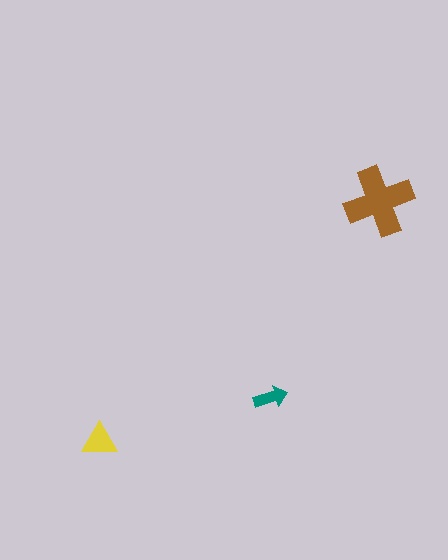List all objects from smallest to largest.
The teal arrow, the yellow triangle, the brown cross.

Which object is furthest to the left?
The yellow triangle is leftmost.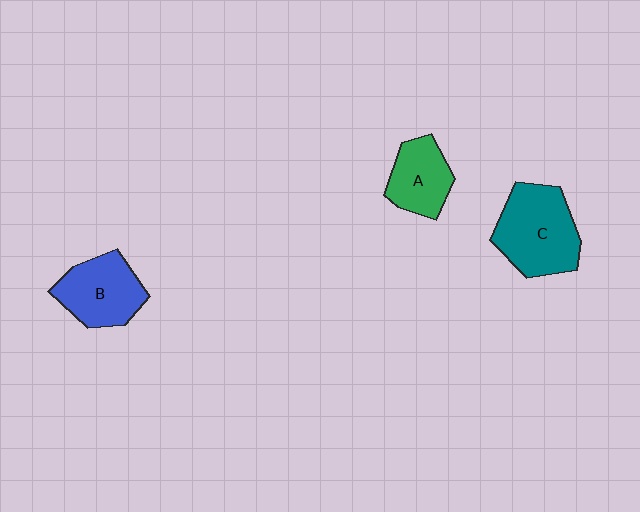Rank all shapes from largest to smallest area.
From largest to smallest: C (teal), B (blue), A (green).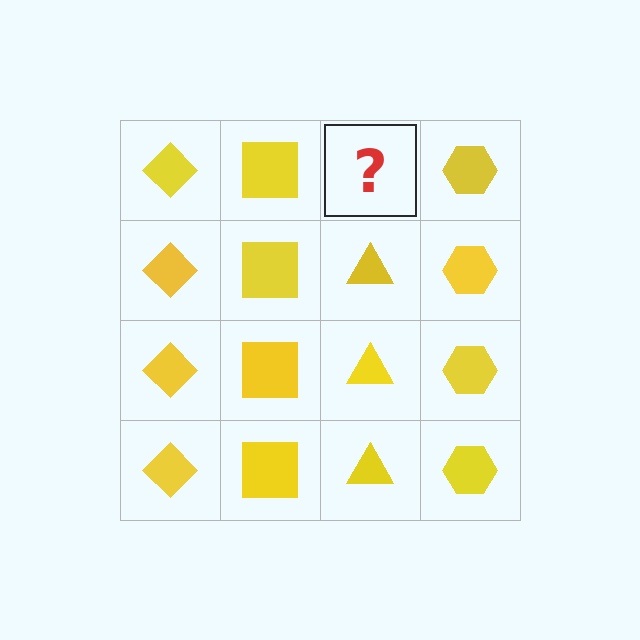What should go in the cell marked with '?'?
The missing cell should contain a yellow triangle.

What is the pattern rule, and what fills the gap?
The rule is that each column has a consistent shape. The gap should be filled with a yellow triangle.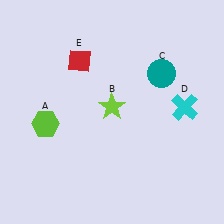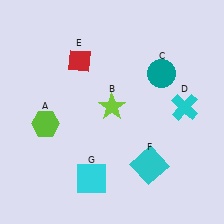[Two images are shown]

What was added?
A cyan square (F), a cyan square (G) were added in Image 2.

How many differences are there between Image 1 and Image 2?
There are 2 differences between the two images.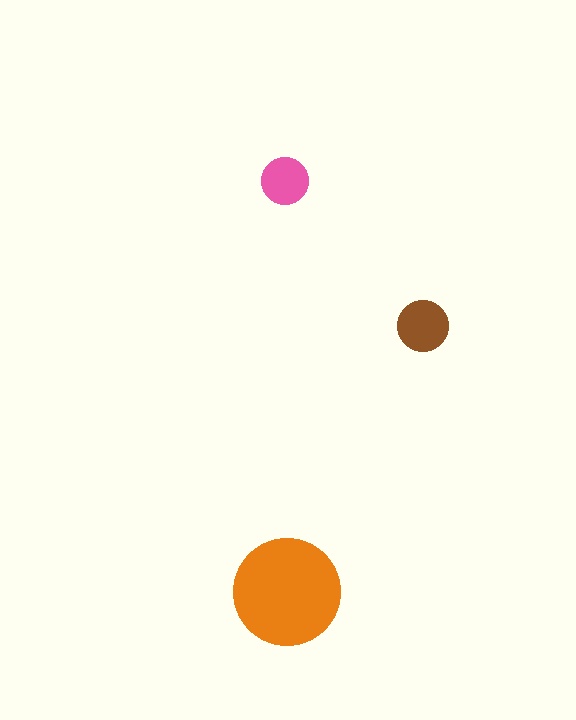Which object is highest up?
The pink circle is topmost.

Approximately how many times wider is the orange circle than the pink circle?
About 2 times wider.